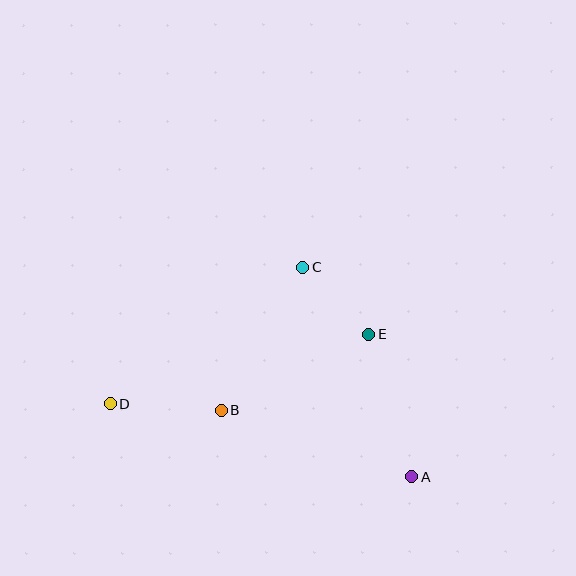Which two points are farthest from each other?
Points A and D are farthest from each other.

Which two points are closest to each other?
Points C and E are closest to each other.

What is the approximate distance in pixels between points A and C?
The distance between A and C is approximately 236 pixels.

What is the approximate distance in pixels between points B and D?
The distance between B and D is approximately 111 pixels.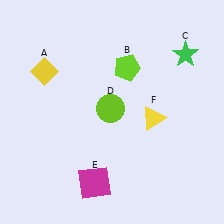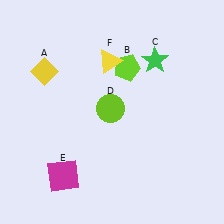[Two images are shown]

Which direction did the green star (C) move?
The green star (C) moved left.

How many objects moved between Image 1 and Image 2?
3 objects moved between the two images.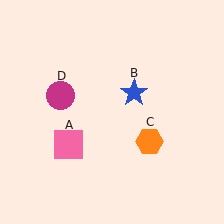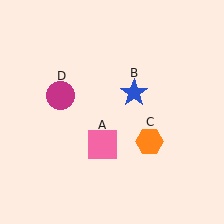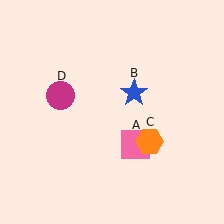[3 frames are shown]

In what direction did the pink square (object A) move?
The pink square (object A) moved right.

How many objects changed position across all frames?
1 object changed position: pink square (object A).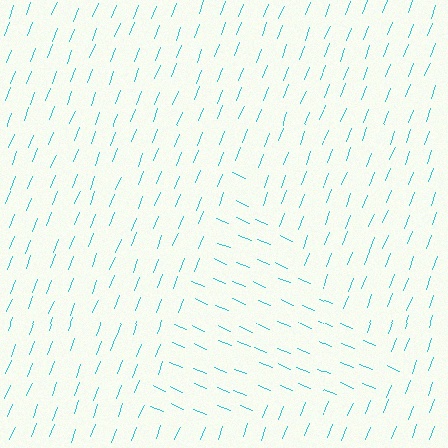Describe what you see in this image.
The image is filled with small cyan line segments. A triangle region in the image has lines oriented differently from the surrounding lines, creating a visible texture boundary.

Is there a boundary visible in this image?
Yes, there is a texture boundary formed by a change in line orientation.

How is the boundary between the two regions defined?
The boundary is defined purely by a change in line orientation (approximately 88 degrees difference). All lines are the same color and thickness.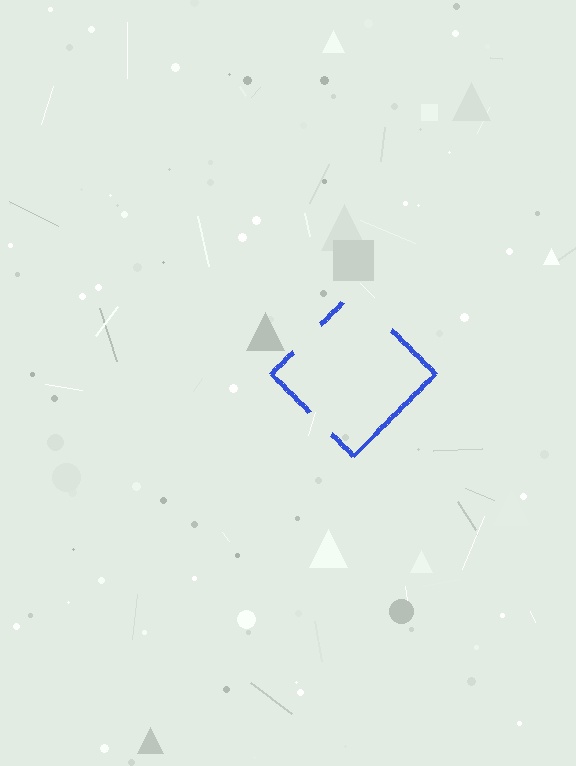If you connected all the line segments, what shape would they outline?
They would outline a diamond.